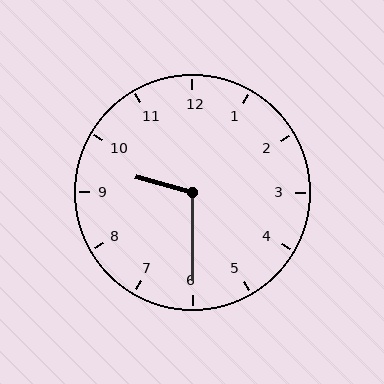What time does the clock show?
9:30.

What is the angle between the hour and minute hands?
Approximately 105 degrees.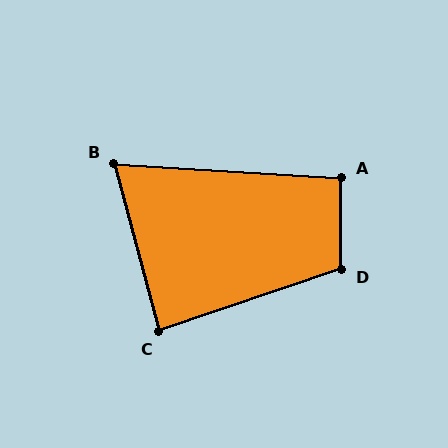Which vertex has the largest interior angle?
D, at approximately 108 degrees.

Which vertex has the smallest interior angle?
B, at approximately 72 degrees.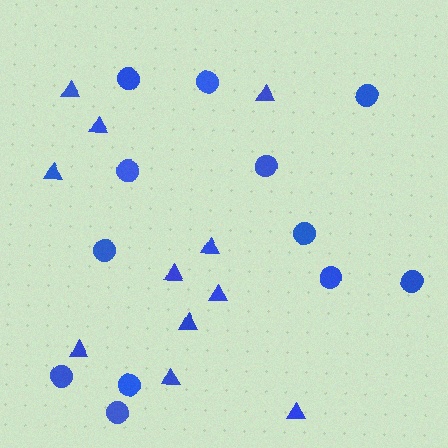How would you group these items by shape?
There are 2 groups: one group of circles (12) and one group of triangles (11).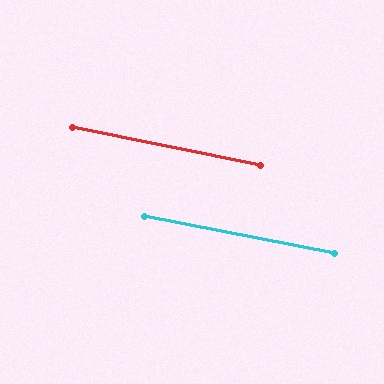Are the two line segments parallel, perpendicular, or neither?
Parallel — their directions differ by only 0.5°.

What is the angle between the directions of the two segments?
Approximately 1 degree.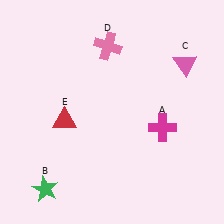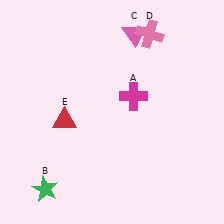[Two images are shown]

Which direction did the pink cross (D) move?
The pink cross (D) moved right.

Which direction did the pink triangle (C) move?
The pink triangle (C) moved left.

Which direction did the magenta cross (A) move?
The magenta cross (A) moved up.